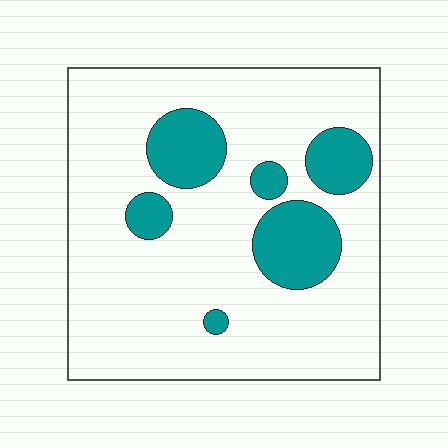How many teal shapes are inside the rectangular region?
6.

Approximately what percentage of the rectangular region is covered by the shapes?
Approximately 20%.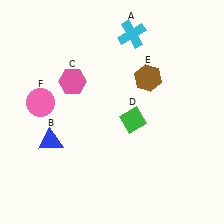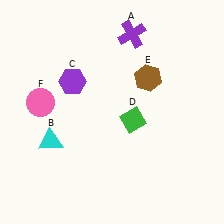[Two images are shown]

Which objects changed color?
A changed from cyan to purple. B changed from blue to cyan. C changed from pink to purple.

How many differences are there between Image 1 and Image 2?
There are 3 differences between the two images.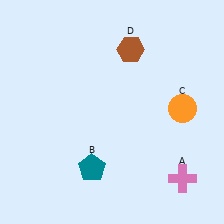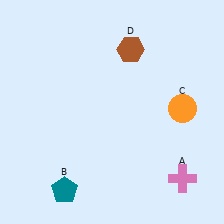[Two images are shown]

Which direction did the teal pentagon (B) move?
The teal pentagon (B) moved left.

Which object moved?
The teal pentagon (B) moved left.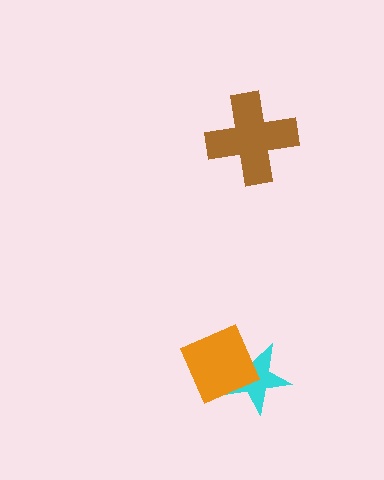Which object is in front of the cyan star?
The orange diamond is in front of the cyan star.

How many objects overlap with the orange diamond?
1 object overlaps with the orange diamond.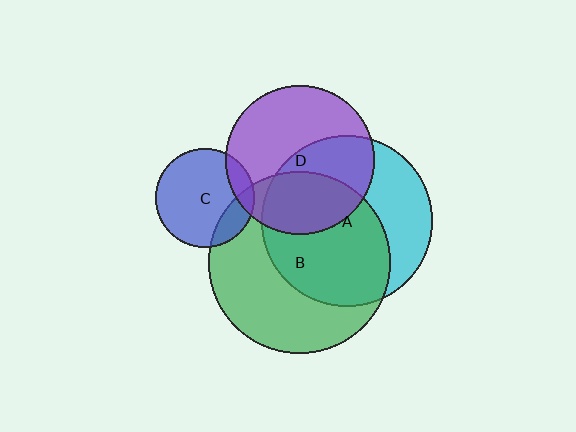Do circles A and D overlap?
Yes.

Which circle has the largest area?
Circle B (green).